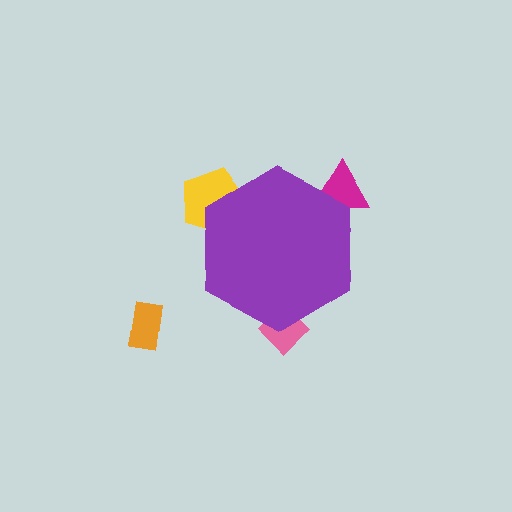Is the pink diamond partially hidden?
Yes, the pink diamond is partially hidden behind the purple hexagon.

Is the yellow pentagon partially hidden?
Yes, the yellow pentagon is partially hidden behind the purple hexagon.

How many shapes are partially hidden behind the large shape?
3 shapes are partially hidden.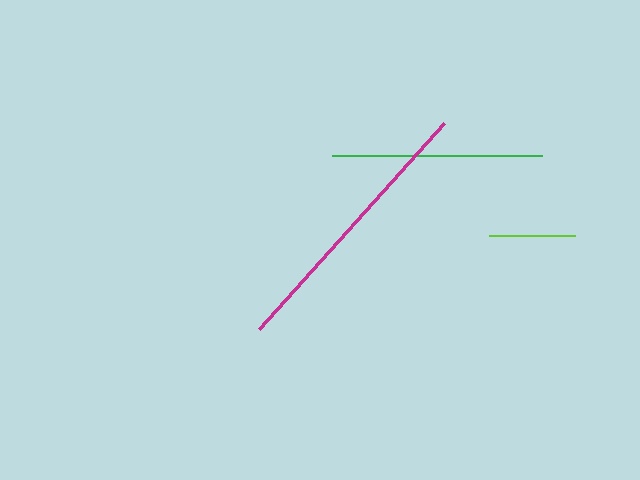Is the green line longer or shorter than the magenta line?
The magenta line is longer than the green line.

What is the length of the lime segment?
The lime segment is approximately 86 pixels long.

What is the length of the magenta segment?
The magenta segment is approximately 277 pixels long.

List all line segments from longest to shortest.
From longest to shortest: magenta, green, lime.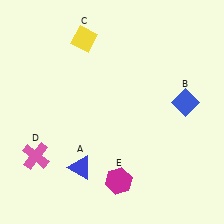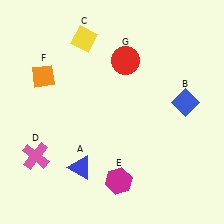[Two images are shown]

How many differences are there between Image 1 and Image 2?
There are 2 differences between the two images.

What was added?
An orange diamond (F), a red circle (G) were added in Image 2.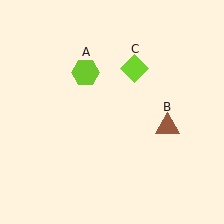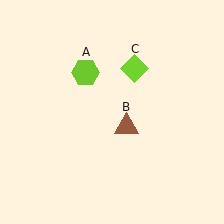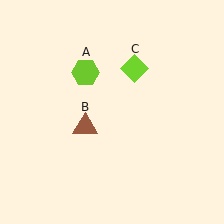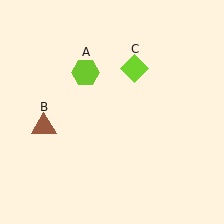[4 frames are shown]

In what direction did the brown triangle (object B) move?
The brown triangle (object B) moved left.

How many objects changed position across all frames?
1 object changed position: brown triangle (object B).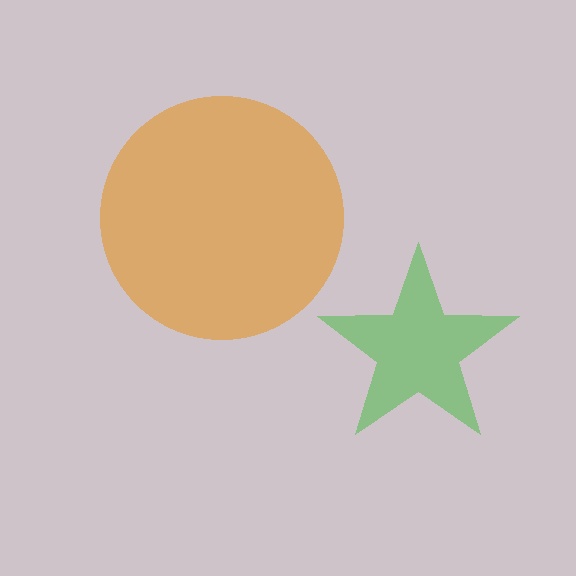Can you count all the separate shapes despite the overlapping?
Yes, there are 2 separate shapes.